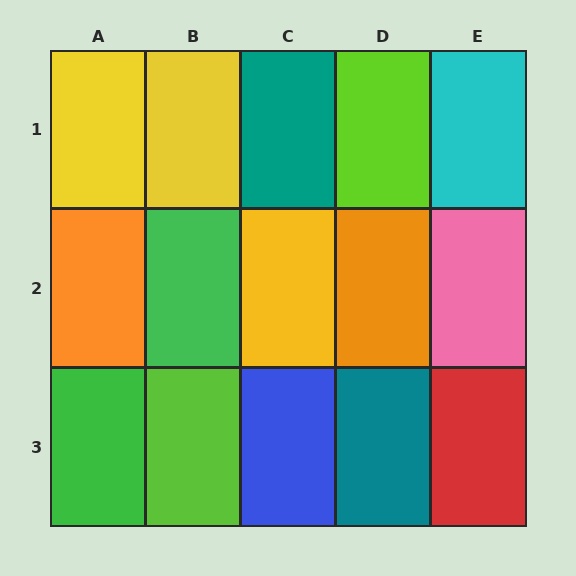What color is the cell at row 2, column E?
Pink.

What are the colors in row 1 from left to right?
Yellow, yellow, teal, lime, cyan.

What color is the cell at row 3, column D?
Teal.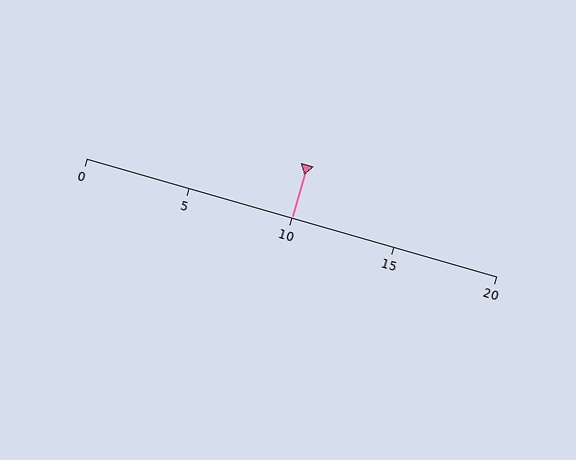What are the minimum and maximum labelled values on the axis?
The axis runs from 0 to 20.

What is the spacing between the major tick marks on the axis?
The major ticks are spaced 5 apart.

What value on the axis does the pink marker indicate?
The marker indicates approximately 10.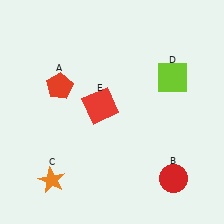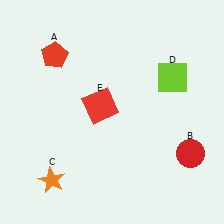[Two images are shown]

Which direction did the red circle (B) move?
The red circle (B) moved up.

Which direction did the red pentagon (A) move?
The red pentagon (A) moved up.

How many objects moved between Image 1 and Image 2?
2 objects moved between the two images.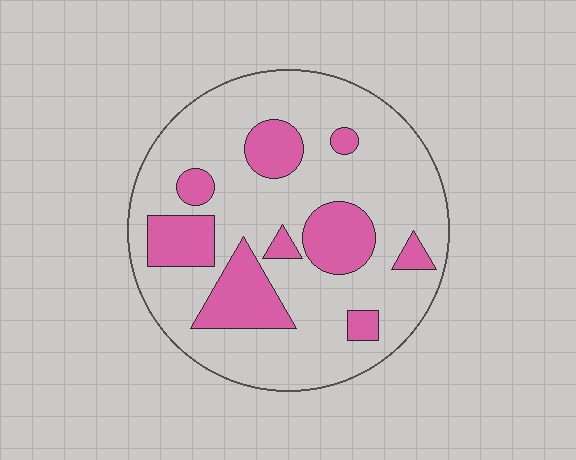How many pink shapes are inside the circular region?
9.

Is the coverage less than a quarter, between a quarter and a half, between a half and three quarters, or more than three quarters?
Less than a quarter.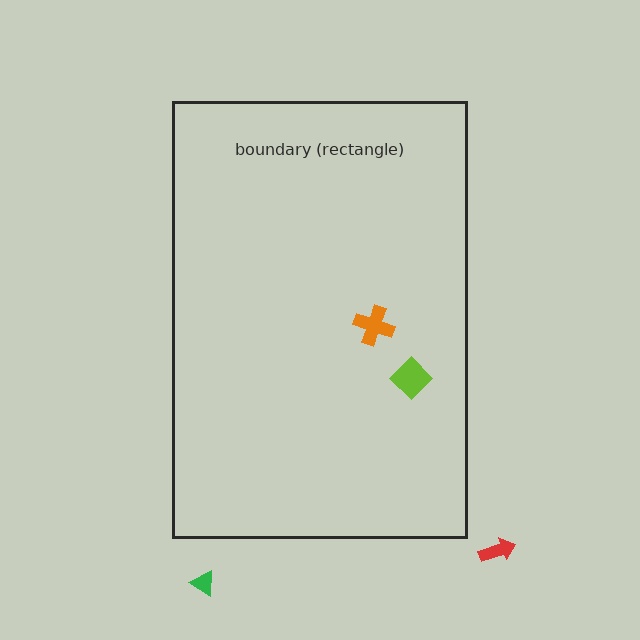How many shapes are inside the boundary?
2 inside, 2 outside.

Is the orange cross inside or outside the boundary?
Inside.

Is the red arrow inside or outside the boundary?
Outside.